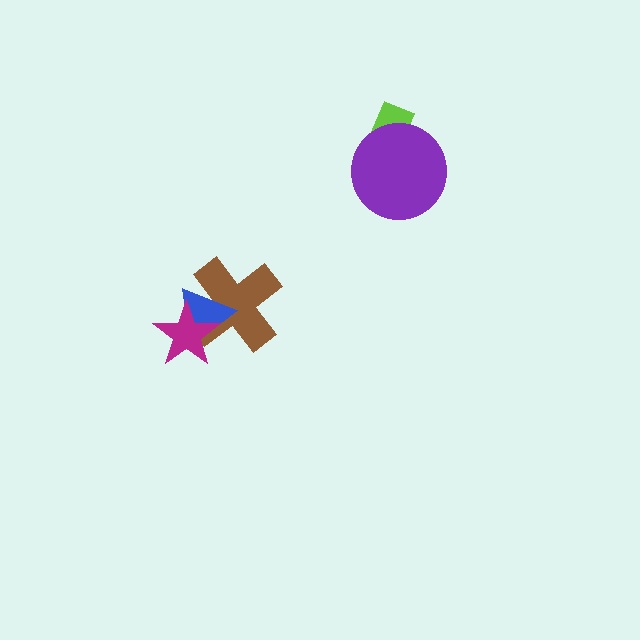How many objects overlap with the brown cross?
2 objects overlap with the brown cross.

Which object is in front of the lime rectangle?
The purple circle is in front of the lime rectangle.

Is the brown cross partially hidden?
Yes, it is partially covered by another shape.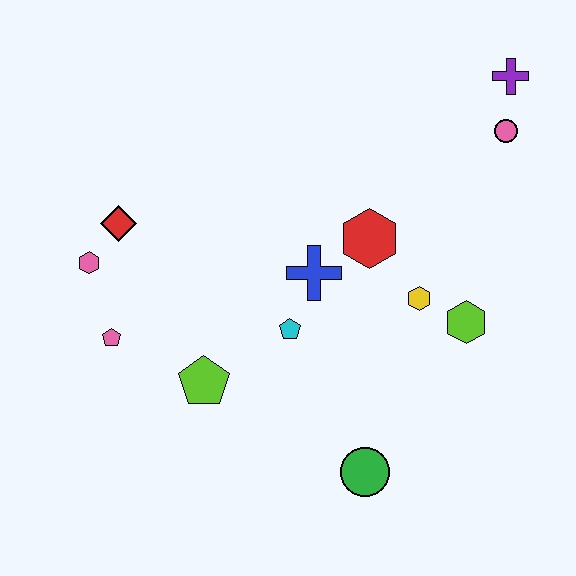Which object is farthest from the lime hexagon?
The pink hexagon is farthest from the lime hexagon.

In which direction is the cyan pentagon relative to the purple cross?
The cyan pentagon is below the purple cross.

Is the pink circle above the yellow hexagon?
Yes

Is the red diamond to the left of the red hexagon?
Yes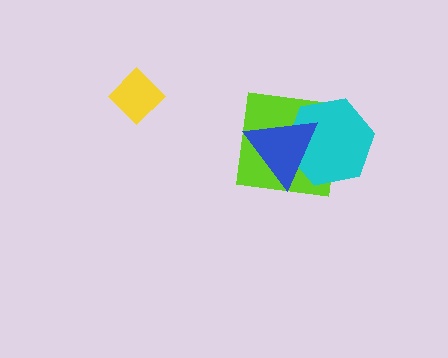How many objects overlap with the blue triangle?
2 objects overlap with the blue triangle.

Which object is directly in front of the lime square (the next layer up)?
The cyan hexagon is directly in front of the lime square.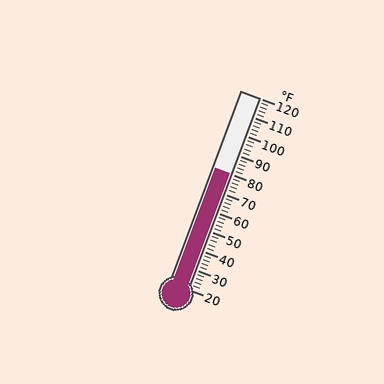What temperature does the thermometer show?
The thermometer shows approximately 80°F.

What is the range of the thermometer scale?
The thermometer scale ranges from 20°F to 120°F.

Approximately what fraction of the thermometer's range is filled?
The thermometer is filled to approximately 60% of its range.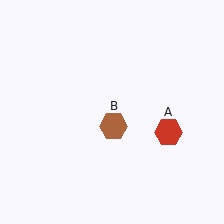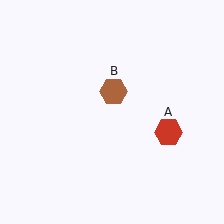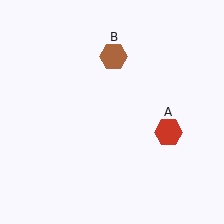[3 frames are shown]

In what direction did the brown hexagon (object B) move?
The brown hexagon (object B) moved up.